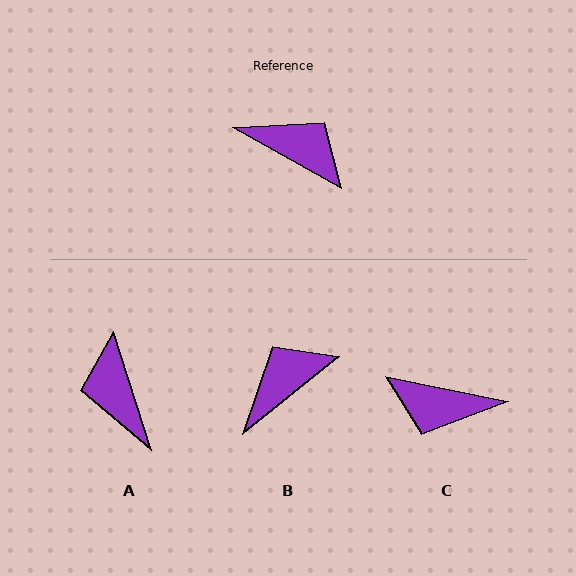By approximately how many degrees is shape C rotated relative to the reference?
Approximately 162 degrees clockwise.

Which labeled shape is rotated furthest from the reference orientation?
C, about 162 degrees away.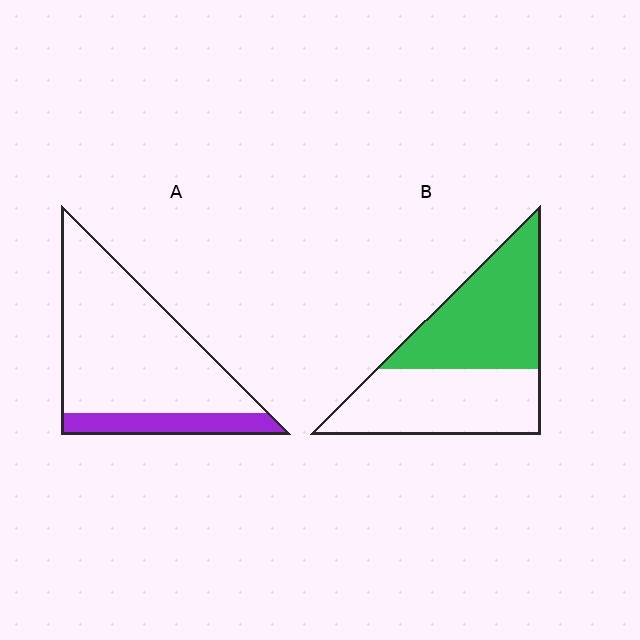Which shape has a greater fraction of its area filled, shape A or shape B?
Shape B.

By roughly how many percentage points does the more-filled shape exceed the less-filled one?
By roughly 35 percentage points (B over A).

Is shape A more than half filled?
No.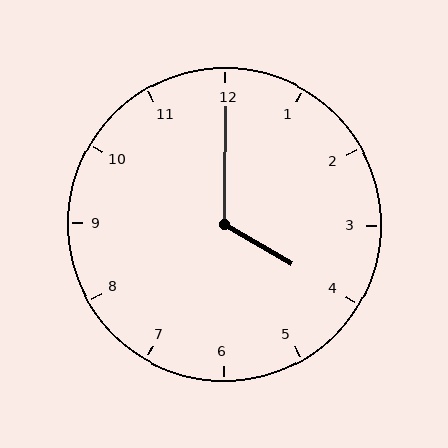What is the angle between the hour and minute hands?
Approximately 120 degrees.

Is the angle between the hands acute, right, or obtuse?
It is obtuse.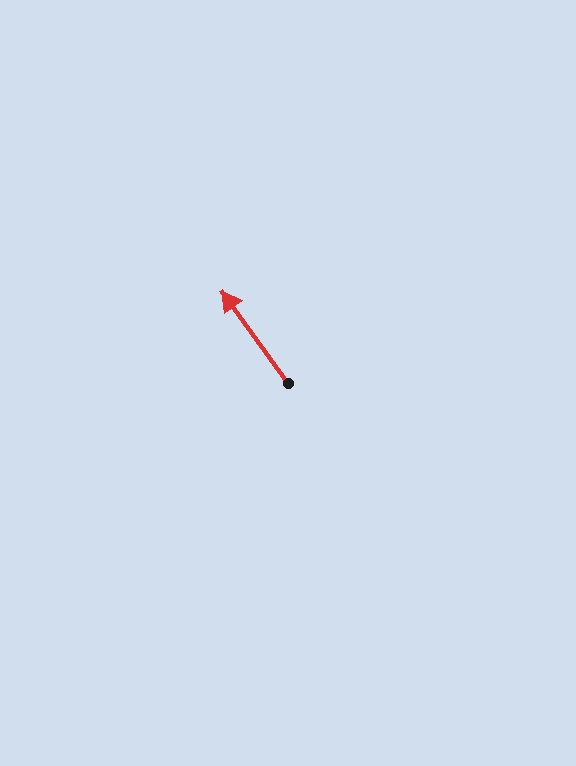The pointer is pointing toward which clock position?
Roughly 11 o'clock.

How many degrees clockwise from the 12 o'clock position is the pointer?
Approximately 324 degrees.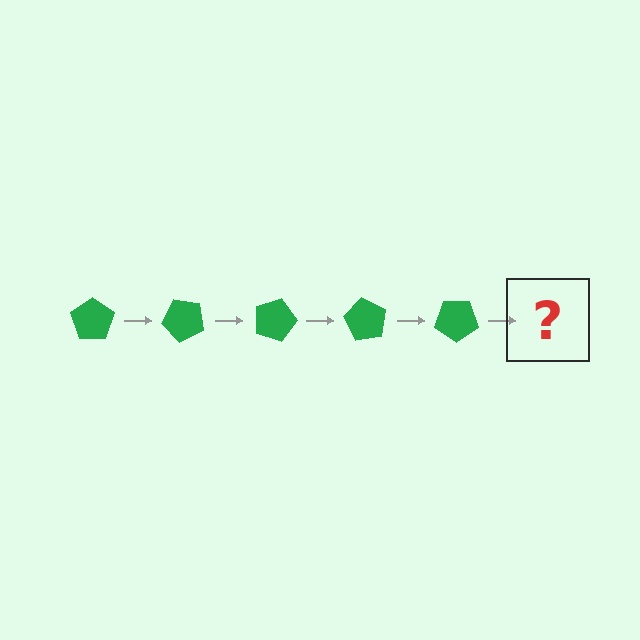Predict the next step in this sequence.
The next step is a green pentagon rotated 225 degrees.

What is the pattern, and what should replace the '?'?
The pattern is that the pentagon rotates 45 degrees each step. The '?' should be a green pentagon rotated 225 degrees.